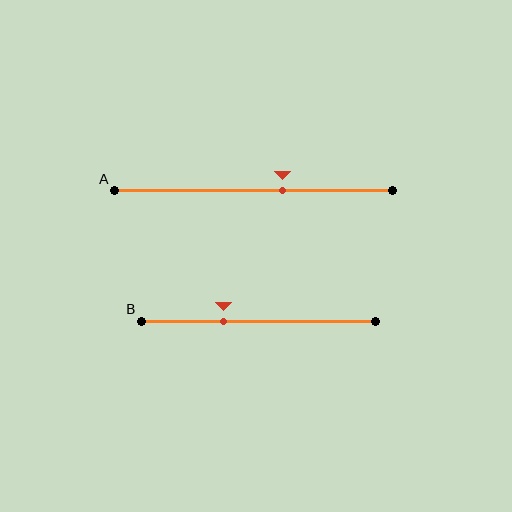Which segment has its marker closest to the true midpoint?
Segment A has its marker closest to the true midpoint.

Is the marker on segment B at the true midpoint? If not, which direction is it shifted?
No, the marker on segment B is shifted to the left by about 15% of the segment length.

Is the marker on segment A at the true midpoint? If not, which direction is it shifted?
No, the marker on segment A is shifted to the right by about 11% of the segment length.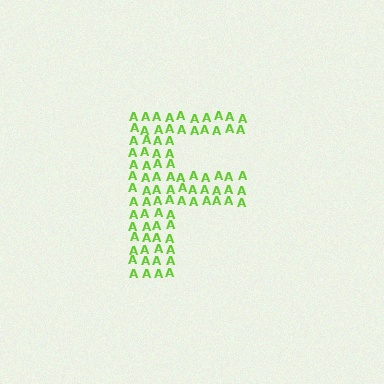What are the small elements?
The small elements are letter A's.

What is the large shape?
The large shape is the letter F.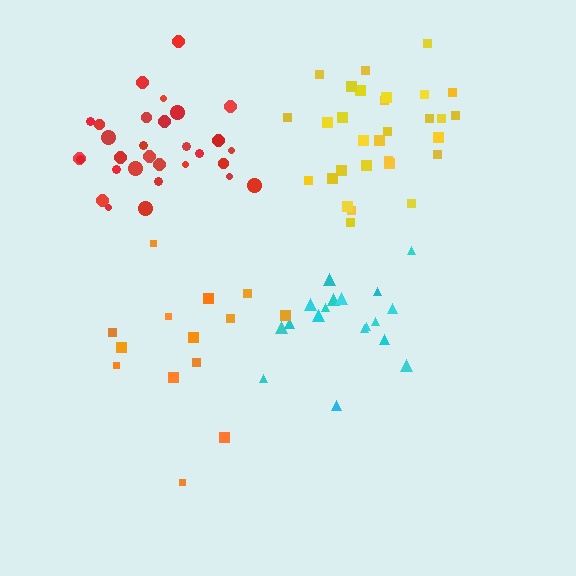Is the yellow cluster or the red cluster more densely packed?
Red.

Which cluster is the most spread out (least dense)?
Orange.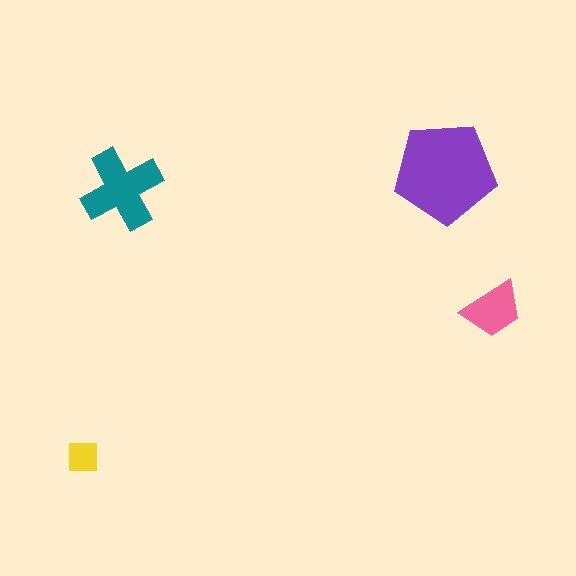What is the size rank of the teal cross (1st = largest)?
2nd.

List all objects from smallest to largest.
The yellow square, the pink trapezoid, the teal cross, the purple pentagon.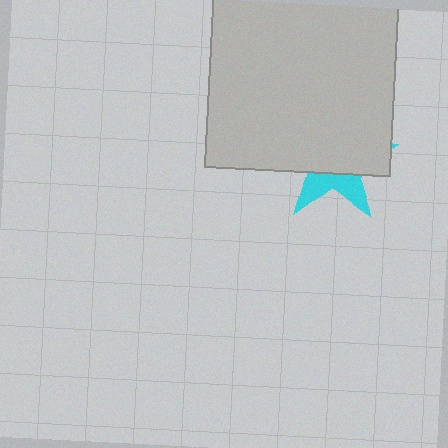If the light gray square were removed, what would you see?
You would see the complete cyan star.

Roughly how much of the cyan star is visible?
A small part of it is visible (roughly 32%).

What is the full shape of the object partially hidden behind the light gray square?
The partially hidden object is a cyan star.